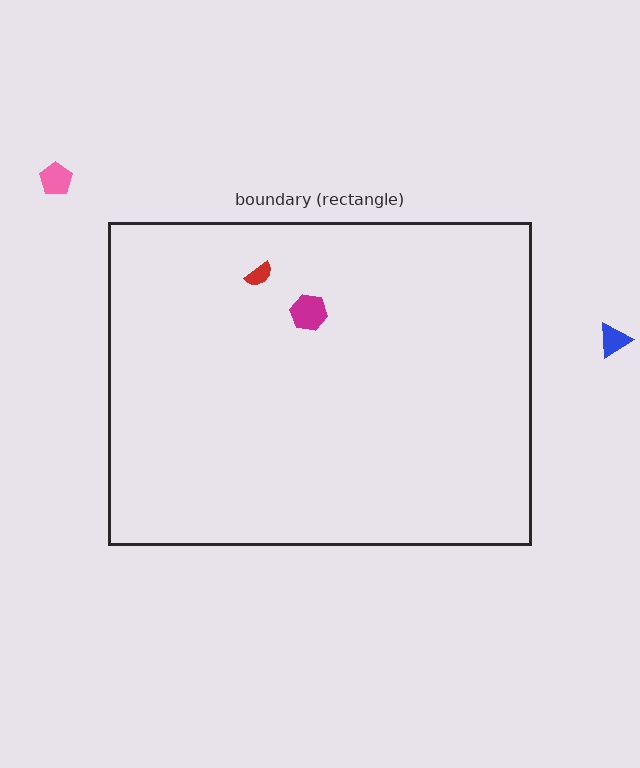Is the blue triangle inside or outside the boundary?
Outside.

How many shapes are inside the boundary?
2 inside, 2 outside.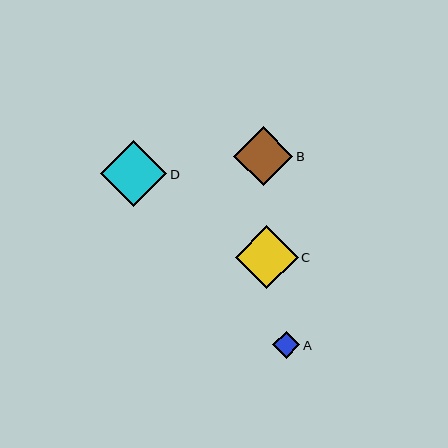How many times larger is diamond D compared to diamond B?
Diamond D is approximately 1.1 times the size of diamond B.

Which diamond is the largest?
Diamond D is the largest with a size of approximately 67 pixels.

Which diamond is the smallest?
Diamond A is the smallest with a size of approximately 27 pixels.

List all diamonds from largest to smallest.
From largest to smallest: D, C, B, A.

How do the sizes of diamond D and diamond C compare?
Diamond D and diamond C are approximately the same size.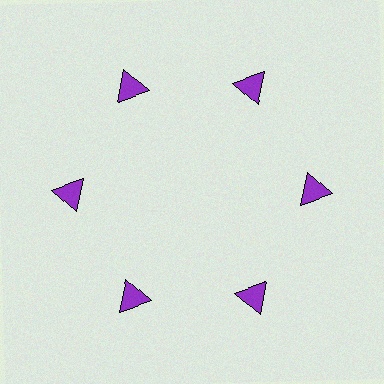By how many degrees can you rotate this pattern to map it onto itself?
The pattern maps onto itself every 60 degrees of rotation.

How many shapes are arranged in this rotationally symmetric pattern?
There are 6 shapes, arranged in 6 groups of 1.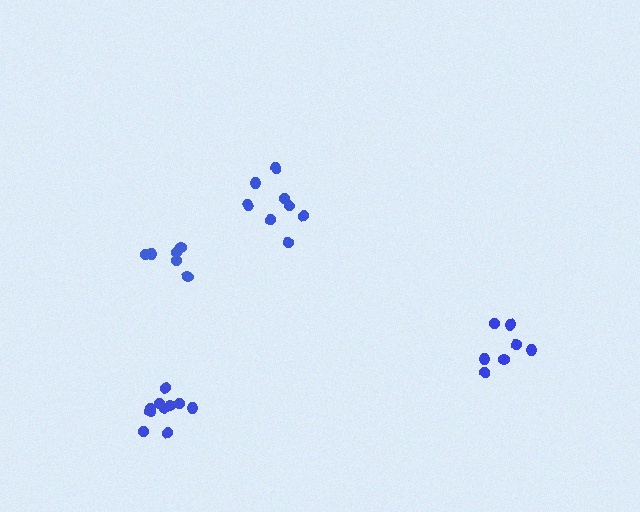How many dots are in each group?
Group 1: 6 dots, Group 2: 8 dots, Group 3: 7 dots, Group 4: 10 dots (31 total).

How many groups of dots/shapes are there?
There are 4 groups.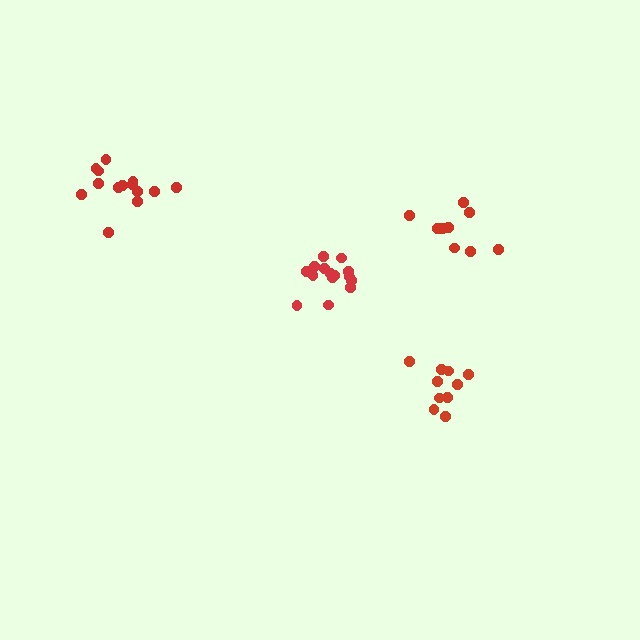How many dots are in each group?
Group 1: 14 dots, Group 2: 10 dots, Group 3: 15 dots, Group 4: 9 dots (48 total).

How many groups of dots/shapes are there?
There are 4 groups.